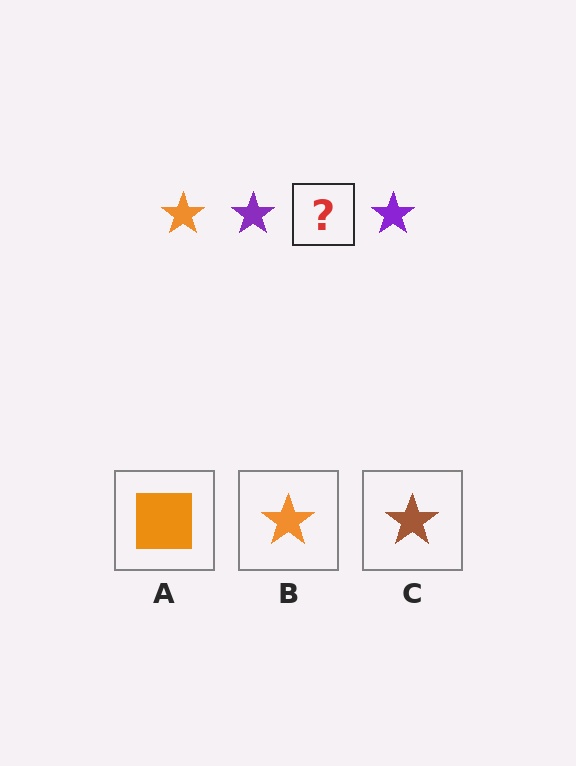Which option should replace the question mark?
Option B.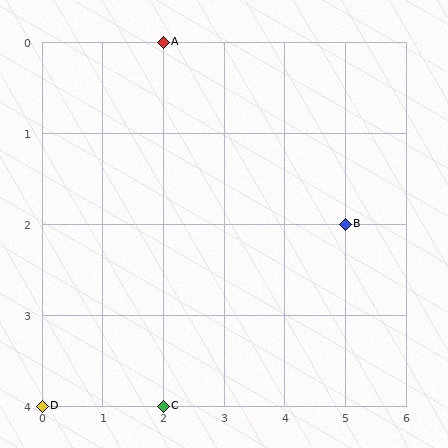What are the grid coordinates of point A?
Point A is at grid coordinates (2, 0).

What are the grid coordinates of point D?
Point D is at grid coordinates (0, 4).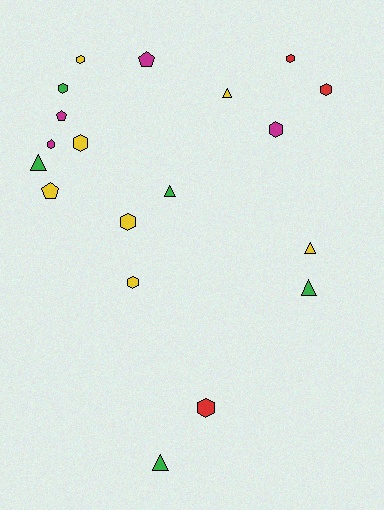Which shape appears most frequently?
Hexagon, with 10 objects.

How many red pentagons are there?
There are no red pentagons.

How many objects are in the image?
There are 19 objects.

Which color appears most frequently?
Yellow, with 7 objects.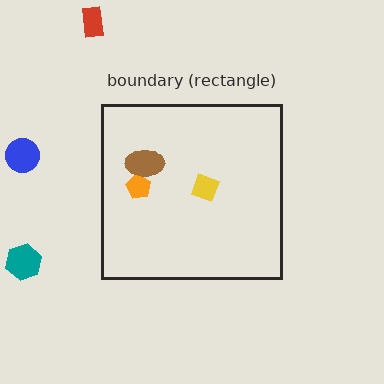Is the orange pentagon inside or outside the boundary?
Inside.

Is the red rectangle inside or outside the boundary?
Outside.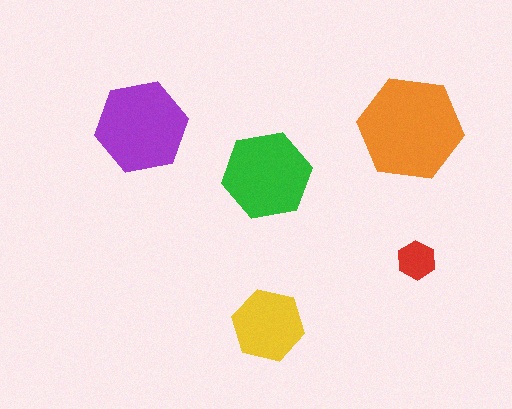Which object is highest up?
The purple hexagon is topmost.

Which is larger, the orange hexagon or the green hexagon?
The orange one.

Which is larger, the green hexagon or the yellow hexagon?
The green one.